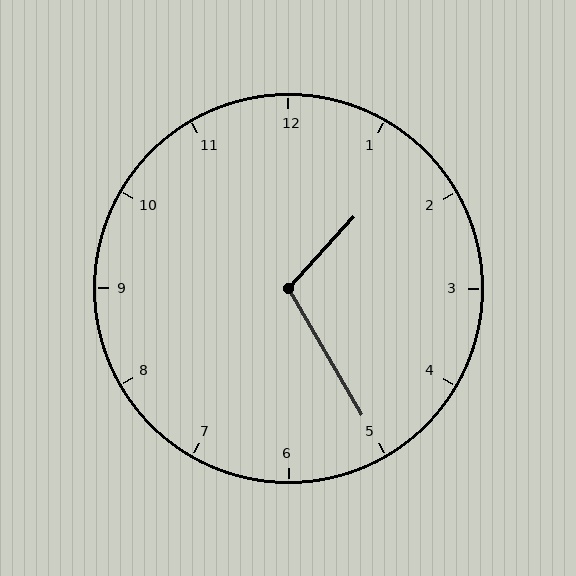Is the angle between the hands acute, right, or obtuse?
It is obtuse.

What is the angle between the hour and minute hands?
Approximately 108 degrees.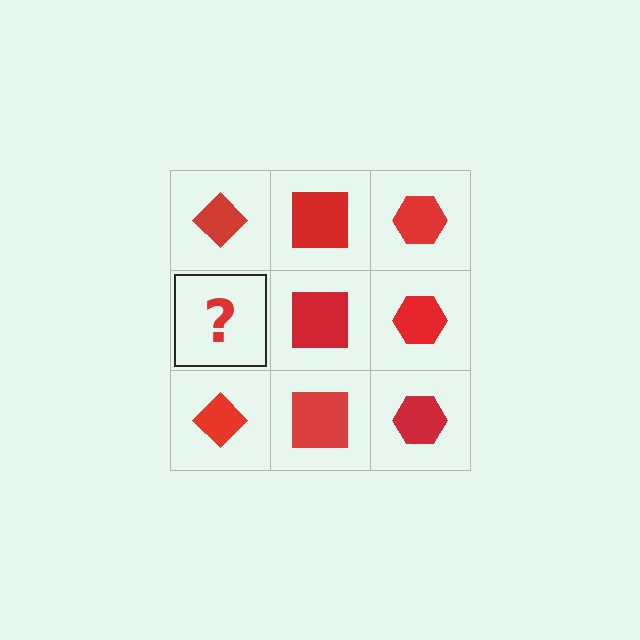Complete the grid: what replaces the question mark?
The question mark should be replaced with a red diamond.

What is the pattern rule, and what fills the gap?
The rule is that each column has a consistent shape. The gap should be filled with a red diamond.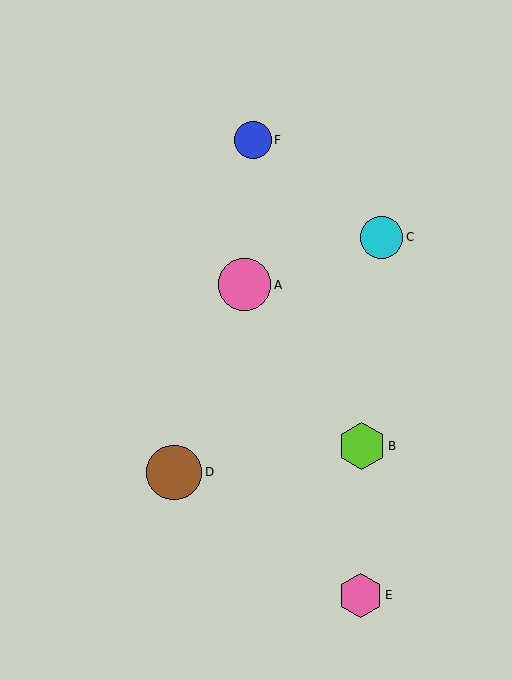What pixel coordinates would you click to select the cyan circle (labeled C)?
Click at (382, 237) to select the cyan circle C.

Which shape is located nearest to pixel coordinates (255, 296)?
The pink circle (labeled A) at (244, 285) is nearest to that location.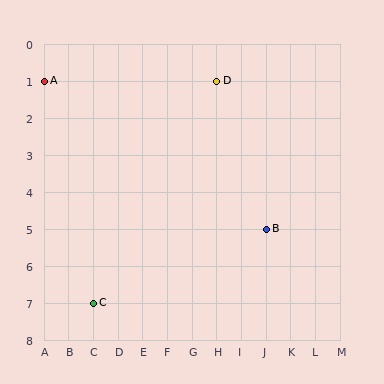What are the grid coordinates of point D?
Point D is at grid coordinates (H, 1).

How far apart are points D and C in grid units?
Points D and C are 5 columns and 6 rows apart (about 7.8 grid units diagonally).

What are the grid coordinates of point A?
Point A is at grid coordinates (A, 1).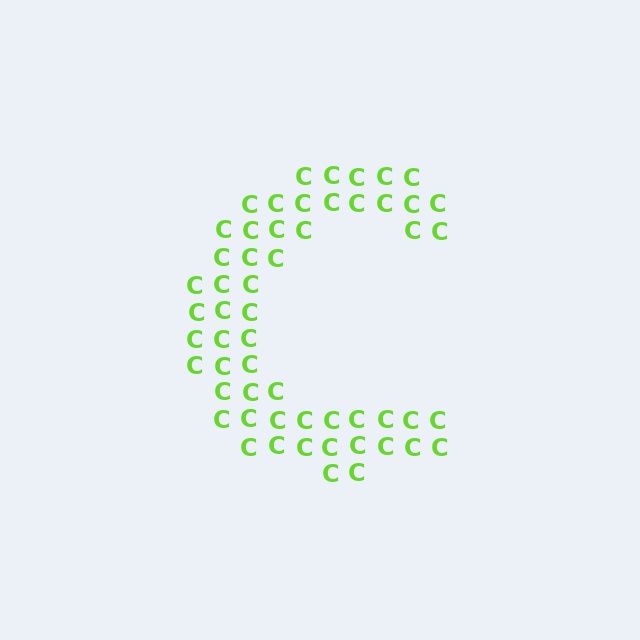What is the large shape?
The large shape is the letter C.